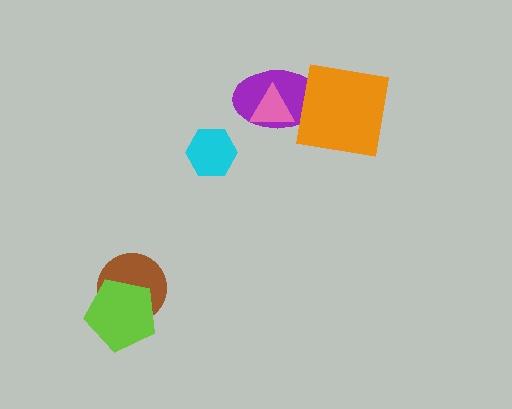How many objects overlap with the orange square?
1 object overlaps with the orange square.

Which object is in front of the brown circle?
The lime pentagon is in front of the brown circle.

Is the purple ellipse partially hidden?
Yes, it is partially covered by another shape.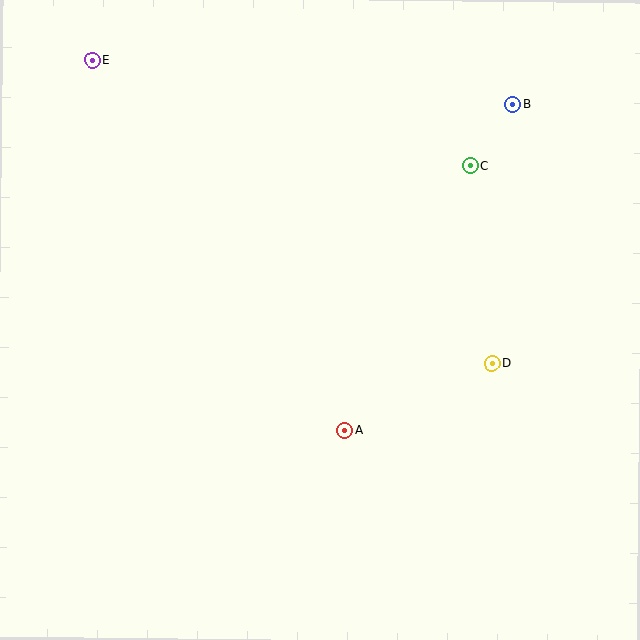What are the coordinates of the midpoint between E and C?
The midpoint between E and C is at (281, 112).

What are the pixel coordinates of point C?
Point C is at (470, 165).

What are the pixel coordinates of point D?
Point D is at (492, 363).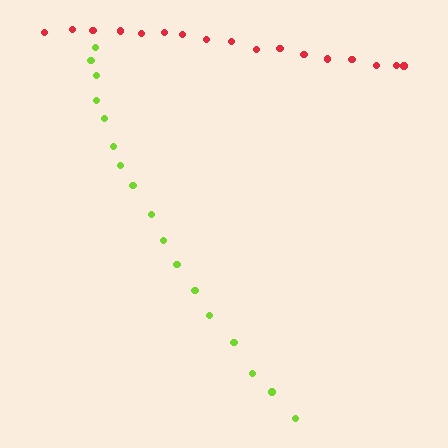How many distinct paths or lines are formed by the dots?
There are 2 distinct paths.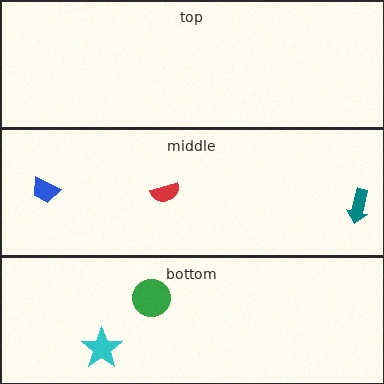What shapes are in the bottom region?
The green circle, the cyan star.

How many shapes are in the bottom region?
2.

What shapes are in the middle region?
The teal arrow, the blue trapezoid, the red semicircle.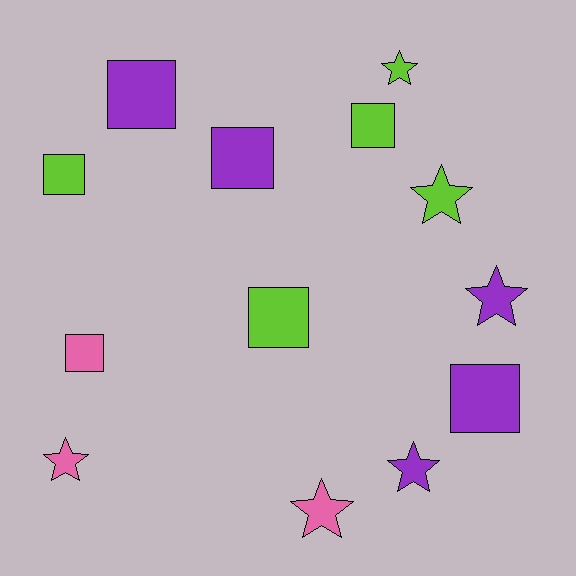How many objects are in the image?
There are 13 objects.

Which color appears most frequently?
Lime, with 5 objects.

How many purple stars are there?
There are 2 purple stars.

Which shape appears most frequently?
Square, with 7 objects.